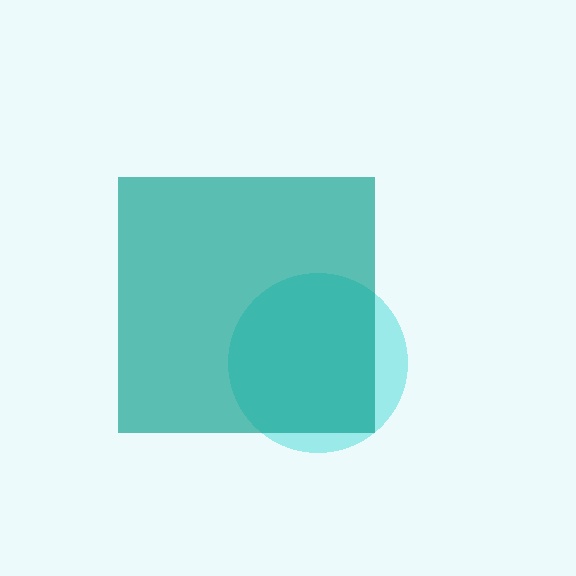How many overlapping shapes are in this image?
There are 2 overlapping shapes in the image.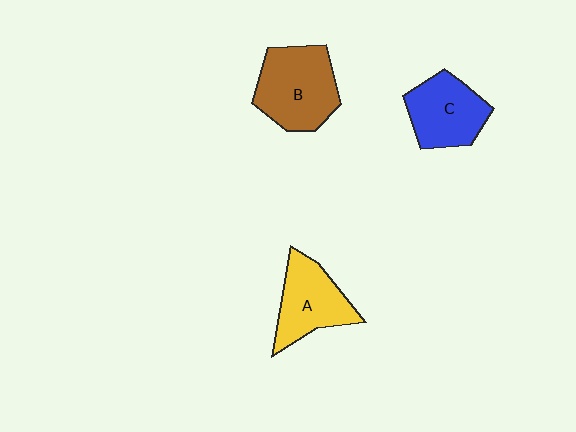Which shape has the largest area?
Shape B (brown).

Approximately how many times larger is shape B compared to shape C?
Approximately 1.2 times.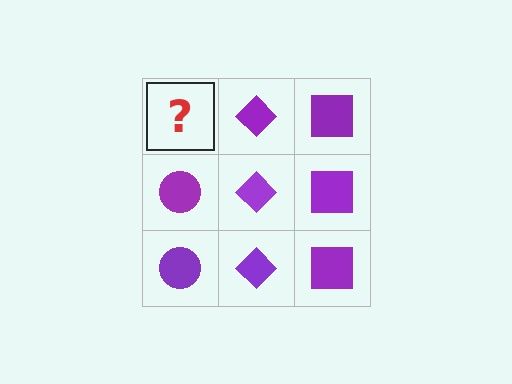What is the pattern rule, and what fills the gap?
The rule is that each column has a consistent shape. The gap should be filled with a purple circle.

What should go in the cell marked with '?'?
The missing cell should contain a purple circle.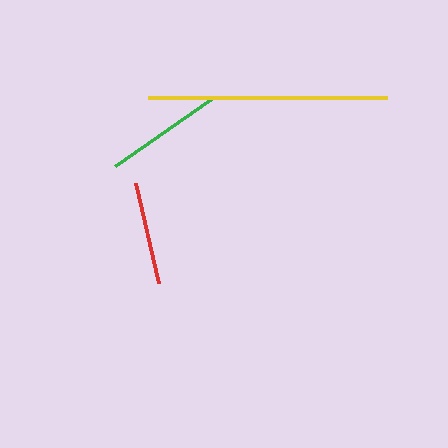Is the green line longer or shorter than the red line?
The green line is longer than the red line.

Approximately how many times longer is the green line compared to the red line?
The green line is approximately 1.1 times the length of the red line.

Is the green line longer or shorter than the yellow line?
The yellow line is longer than the green line.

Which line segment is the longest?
The yellow line is the longest at approximately 239 pixels.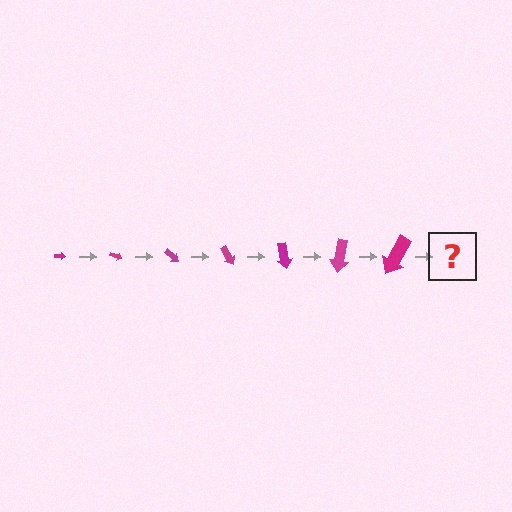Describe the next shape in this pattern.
It should be an arrow, larger than the previous one and rotated 140 degrees from the start.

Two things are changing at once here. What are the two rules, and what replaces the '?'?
The two rules are that the arrow grows larger each step and it rotates 20 degrees each step. The '?' should be an arrow, larger than the previous one and rotated 140 degrees from the start.